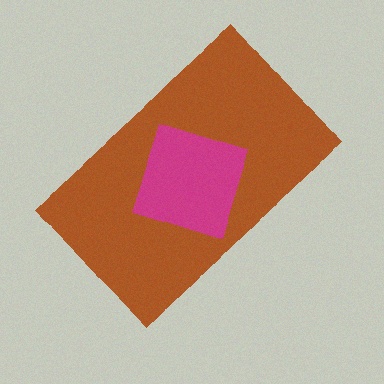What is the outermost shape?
The brown rectangle.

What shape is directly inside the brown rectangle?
The magenta diamond.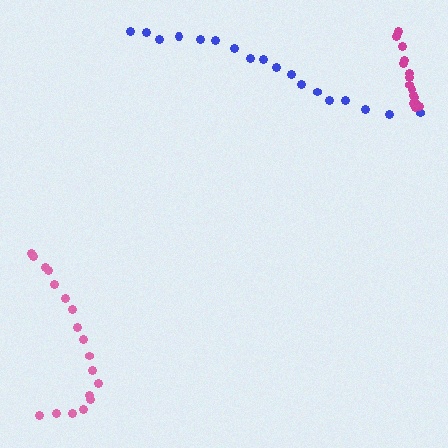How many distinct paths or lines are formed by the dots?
There are 3 distinct paths.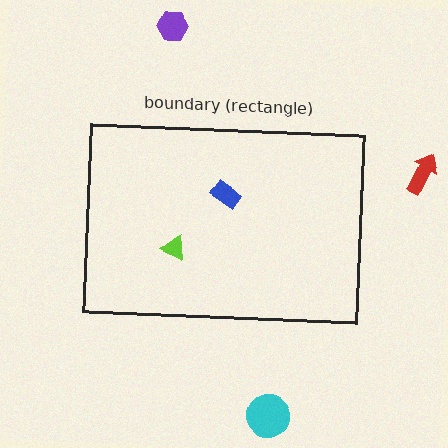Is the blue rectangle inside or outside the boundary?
Inside.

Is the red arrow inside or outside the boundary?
Outside.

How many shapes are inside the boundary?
2 inside, 3 outside.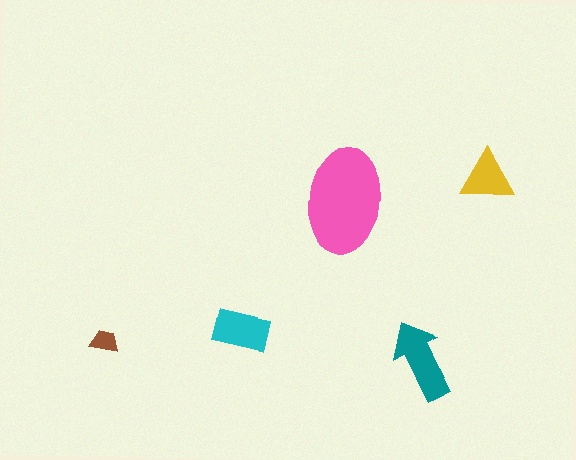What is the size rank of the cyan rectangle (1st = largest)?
3rd.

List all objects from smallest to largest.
The brown trapezoid, the yellow triangle, the cyan rectangle, the teal arrow, the pink ellipse.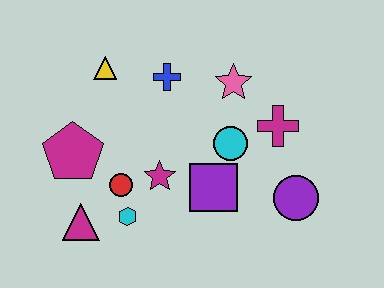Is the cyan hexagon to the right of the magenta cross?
No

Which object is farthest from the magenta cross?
The magenta triangle is farthest from the magenta cross.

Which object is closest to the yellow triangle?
The blue cross is closest to the yellow triangle.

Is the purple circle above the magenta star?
No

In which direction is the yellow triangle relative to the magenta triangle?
The yellow triangle is above the magenta triangle.